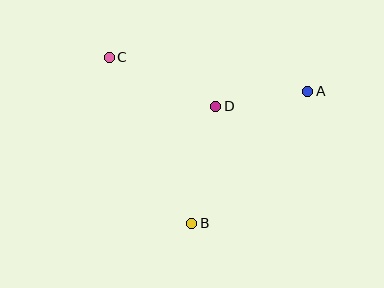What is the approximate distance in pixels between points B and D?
The distance between B and D is approximately 120 pixels.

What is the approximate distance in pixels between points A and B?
The distance between A and B is approximately 176 pixels.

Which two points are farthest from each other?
Points A and C are farthest from each other.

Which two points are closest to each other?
Points A and D are closest to each other.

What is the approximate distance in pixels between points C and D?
The distance between C and D is approximately 117 pixels.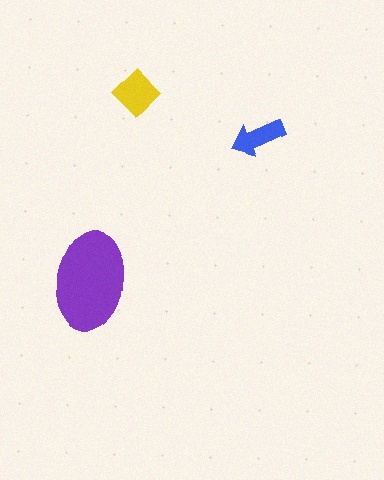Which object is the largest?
The purple ellipse.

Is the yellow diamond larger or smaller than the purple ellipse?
Smaller.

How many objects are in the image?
There are 3 objects in the image.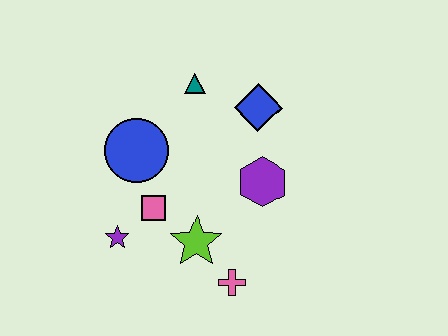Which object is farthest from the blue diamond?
The purple star is farthest from the blue diamond.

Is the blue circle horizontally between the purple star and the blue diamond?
Yes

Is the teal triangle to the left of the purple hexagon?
Yes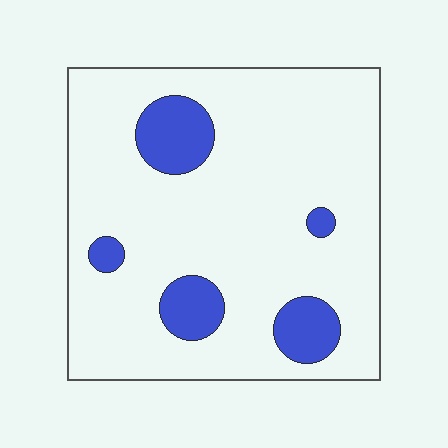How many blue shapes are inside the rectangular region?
5.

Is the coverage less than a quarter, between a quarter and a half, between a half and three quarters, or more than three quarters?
Less than a quarter.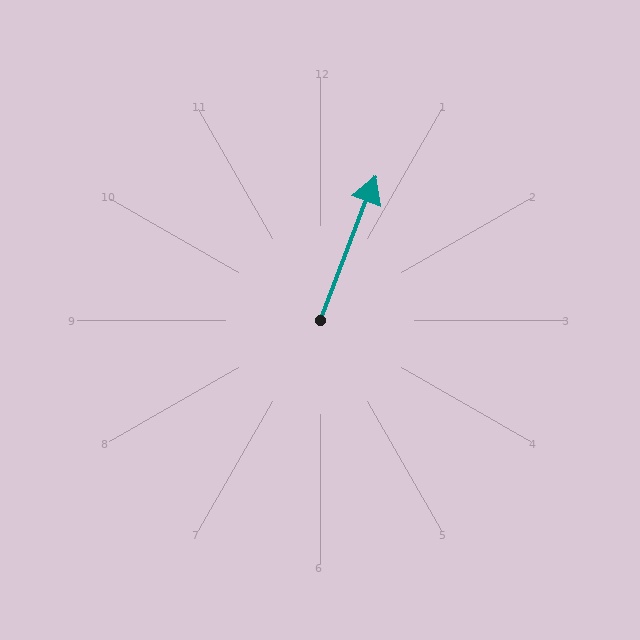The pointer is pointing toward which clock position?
Roughly 1 o'clock.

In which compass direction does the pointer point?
North.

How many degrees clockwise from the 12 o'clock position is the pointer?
Approximately 21 degrees.